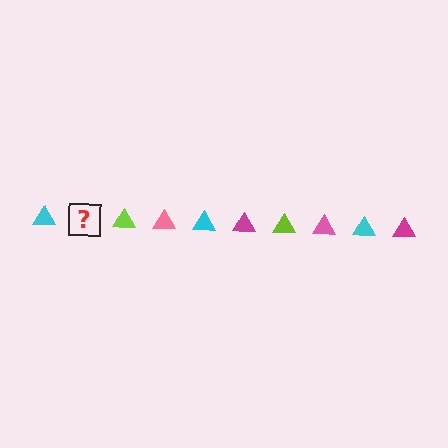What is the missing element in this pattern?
The missing element is a magenta triangle.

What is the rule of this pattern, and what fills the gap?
The rule is that the pattern cycles through cyan, magenta, lime, pink triangles. The gap should be filled with a magenta triangle.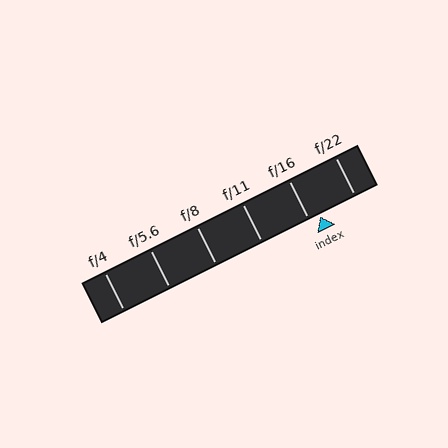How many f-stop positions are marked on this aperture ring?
There are 6 f-stop positions marked.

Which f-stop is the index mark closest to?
The index mark is closest to f/16.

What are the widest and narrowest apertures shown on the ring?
The widest aperture shown is f/4 and the narrowest is f/22.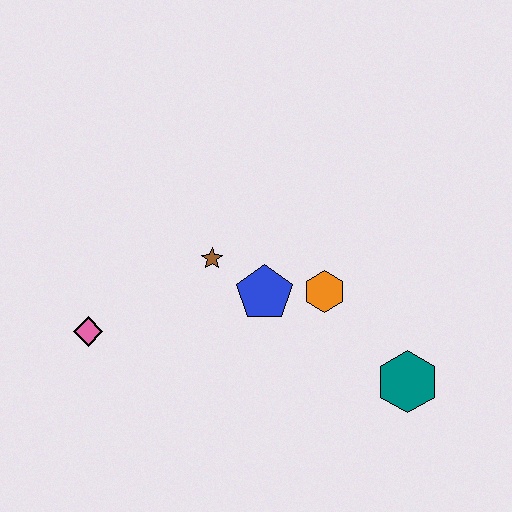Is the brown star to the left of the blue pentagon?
Yes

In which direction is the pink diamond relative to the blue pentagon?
The pink diamond is to the left of the blue pentagon.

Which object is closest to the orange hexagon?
The blue pentagon is closest to the orange hexagon.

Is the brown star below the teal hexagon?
No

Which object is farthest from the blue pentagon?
The pink diamond is farthest from the blue pentagon.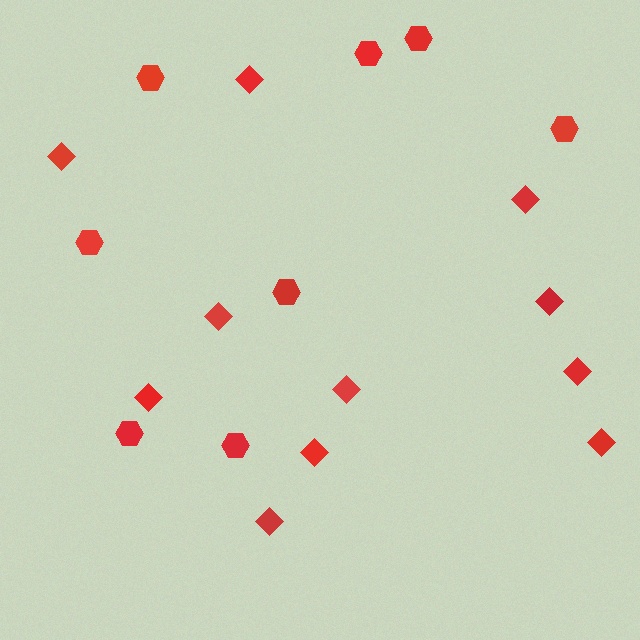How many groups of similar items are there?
There are 2 groups: one group of diamonds (11) and one group of hexagons (8).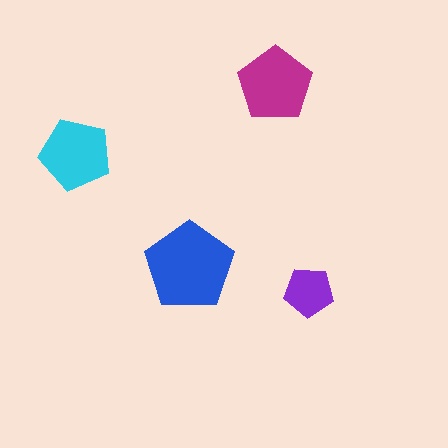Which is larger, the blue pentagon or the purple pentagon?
The blue one.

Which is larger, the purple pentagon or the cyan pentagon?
The cyan one.